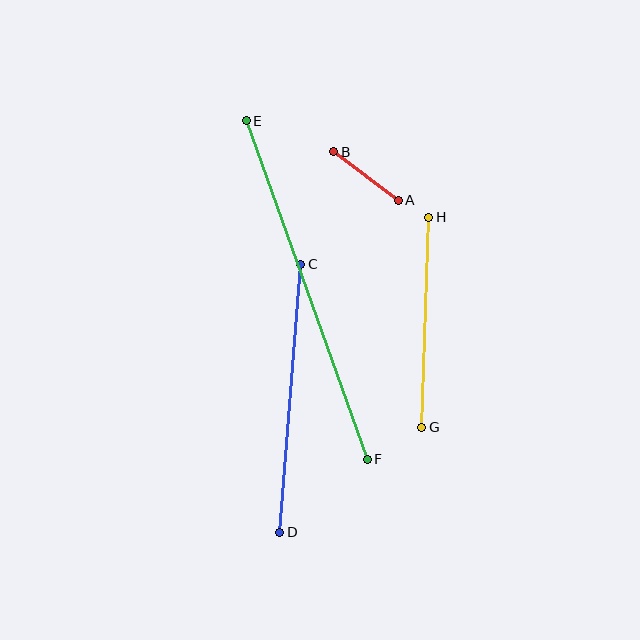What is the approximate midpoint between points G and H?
The midpoint is at approximately (425, 322) pixels.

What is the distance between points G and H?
The distance is approximately 210 pixels.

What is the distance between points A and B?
The distance is approximately 81 pixels.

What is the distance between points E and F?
The distance is approximately 359 pixels.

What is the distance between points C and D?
The distance is approximately 269 pixels.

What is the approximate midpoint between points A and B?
The midpoint is at approximately (366, 176) pixels.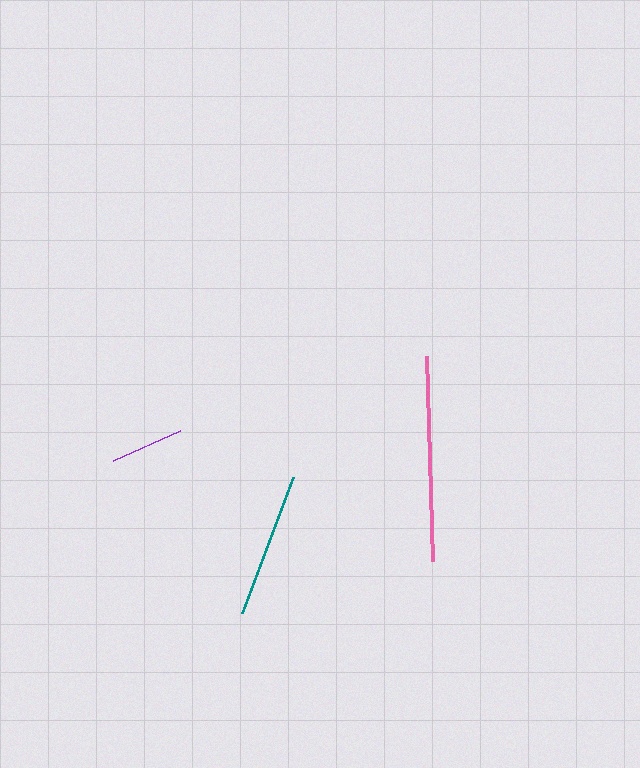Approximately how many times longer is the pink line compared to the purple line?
The pink line is approximately 2.8 times the length of the purple line.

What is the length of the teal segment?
The teal segment is approximately 146 pixels long.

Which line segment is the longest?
The pink line is the longest at approximately 205 pixels.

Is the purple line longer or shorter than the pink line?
The pink line is longer than the purple line.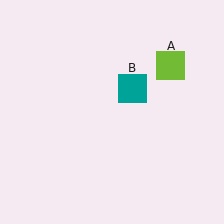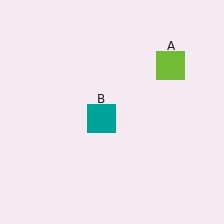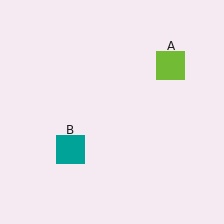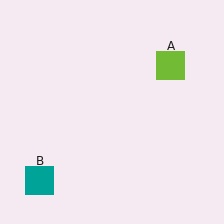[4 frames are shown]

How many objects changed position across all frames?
1 object changed position: teal square (object B).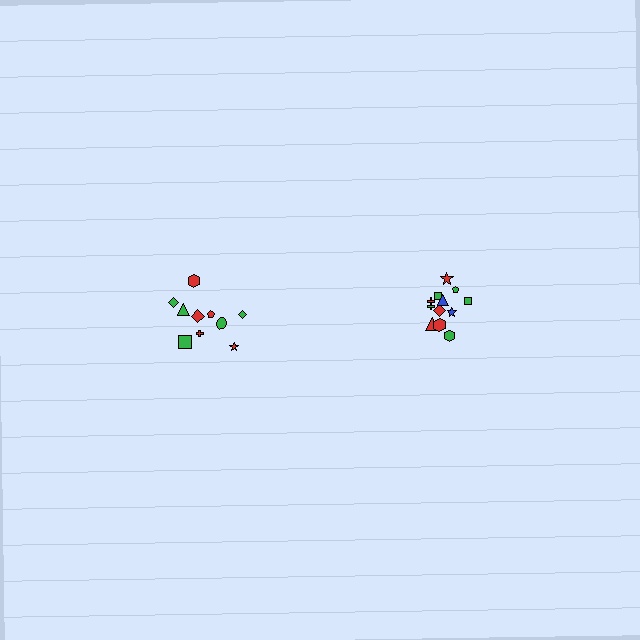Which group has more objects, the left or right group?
The right group.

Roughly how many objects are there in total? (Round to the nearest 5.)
Roughly 20 objects in total.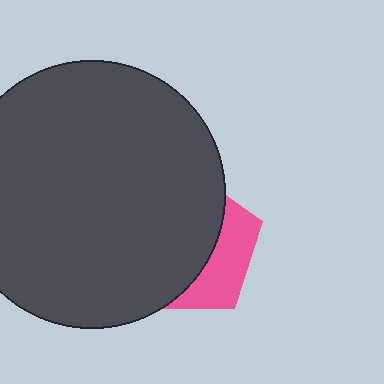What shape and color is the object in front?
The object in front is a dark gray circle.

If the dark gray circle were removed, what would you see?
You would see the complete pink pentagon.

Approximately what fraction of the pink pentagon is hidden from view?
Roughly 68% of the pink pentagon is hidden behind the dark gray circle.